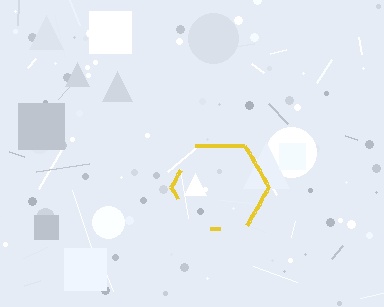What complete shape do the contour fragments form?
The contour fragments form a hexagon.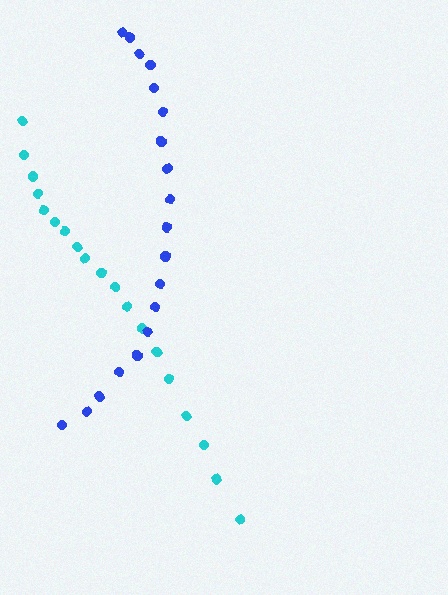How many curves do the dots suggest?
There are 2 distinct paths.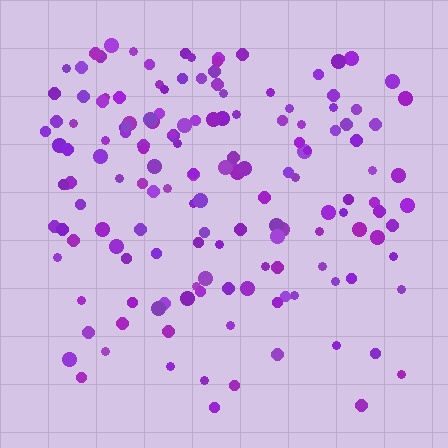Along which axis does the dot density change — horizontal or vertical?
Vertical.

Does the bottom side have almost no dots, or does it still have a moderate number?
Still a moderate number, just noticeably fewer than the top.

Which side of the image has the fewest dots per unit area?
The bottom.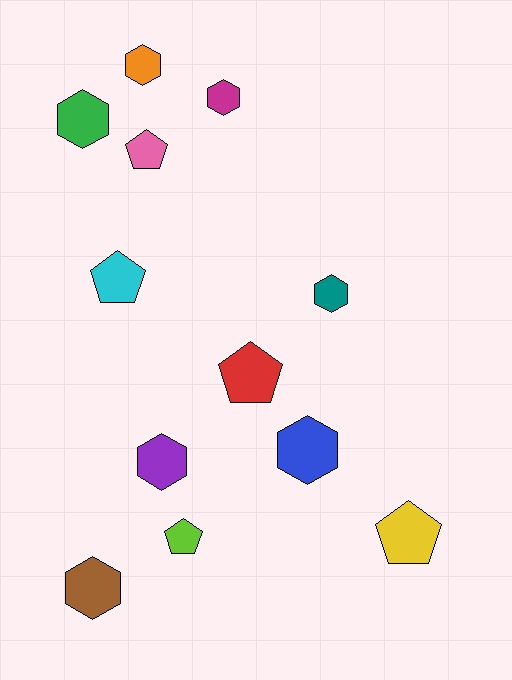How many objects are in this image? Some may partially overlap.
There are 12 objects.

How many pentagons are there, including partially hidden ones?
There are 5 pentagons.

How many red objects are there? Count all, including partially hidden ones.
There is 1 red object.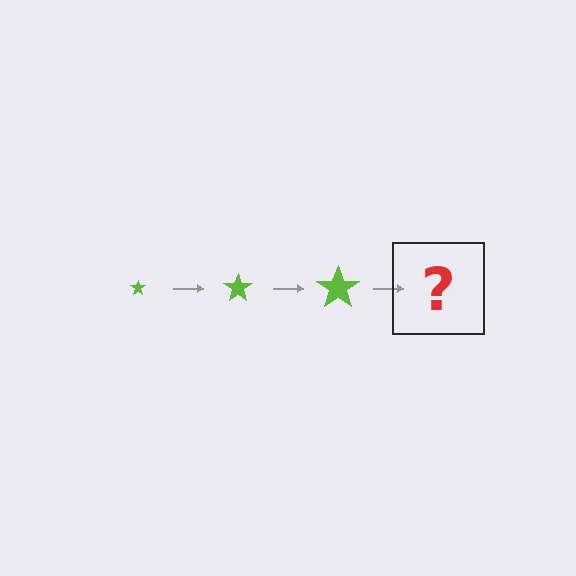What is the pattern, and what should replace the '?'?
The pattern is that the star gets progressively larger each step. The '?' should be a lime star, larger than the previous one.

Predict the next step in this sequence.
The next step is a lime star, larger than the previous one.